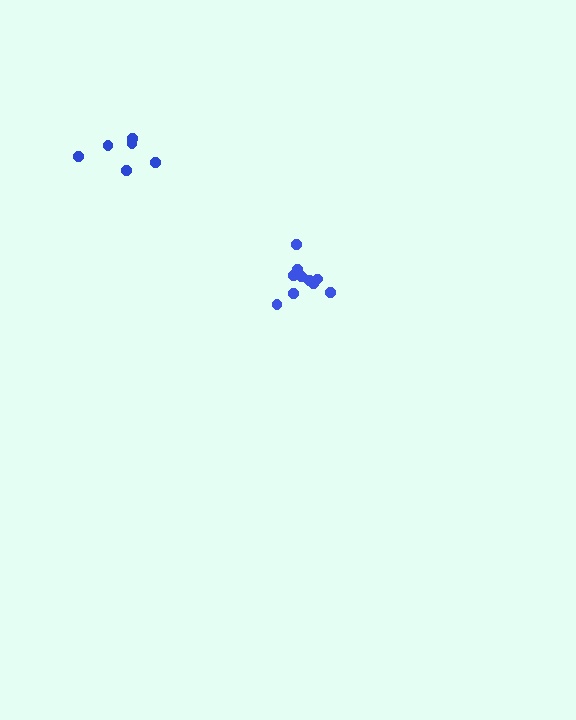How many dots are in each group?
Group 1: 10 dots, Group 2: 6 dots (16 total).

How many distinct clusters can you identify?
There are 2 distinct clusters.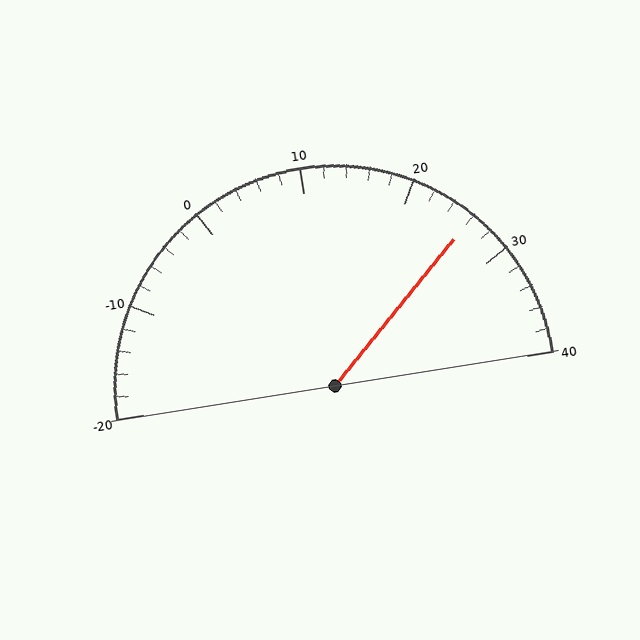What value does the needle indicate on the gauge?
The needle indicates approximately 26.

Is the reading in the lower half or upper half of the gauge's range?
The reading is in the upper half of the range (-20 to 40).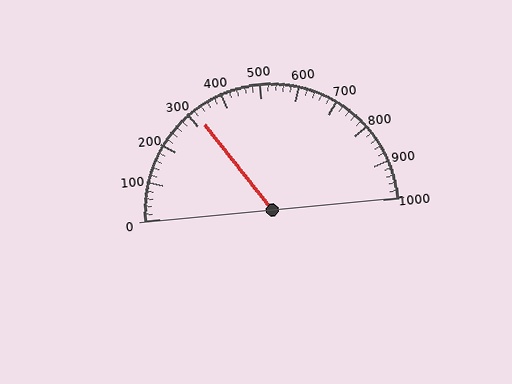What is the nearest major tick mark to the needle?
The nearest major tick mark is 300.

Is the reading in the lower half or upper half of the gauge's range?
The reading is in the lower half of the range (0 to 1000).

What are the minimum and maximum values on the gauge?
The gauge ranges from 0 to 1000.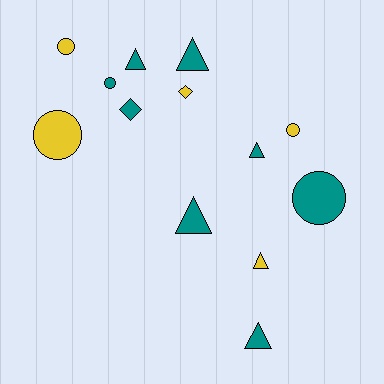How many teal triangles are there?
There are 5 teal triangles.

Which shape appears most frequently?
Triangle, with 6 objects.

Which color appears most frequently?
Teal, with 8 objects.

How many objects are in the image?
There are 13 objects.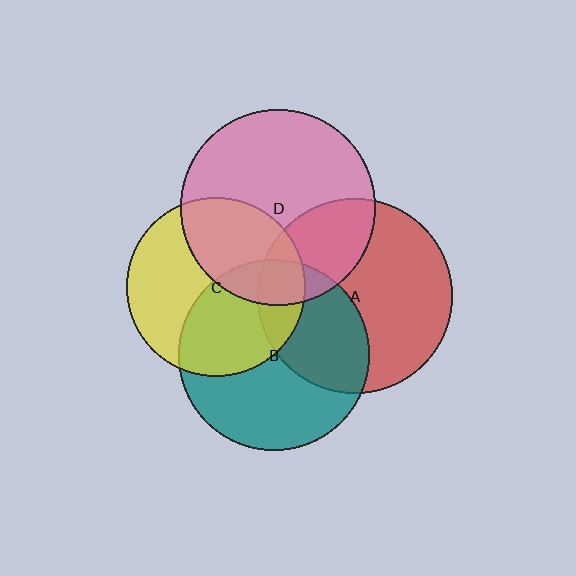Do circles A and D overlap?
Yes.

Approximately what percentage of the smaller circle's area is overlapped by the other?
Approximately 30%.